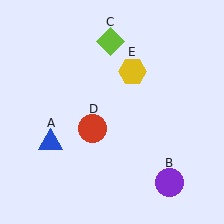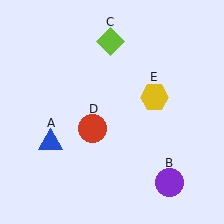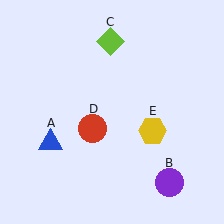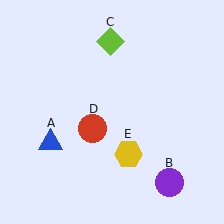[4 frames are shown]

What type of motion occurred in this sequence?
The yellow hexagon (object E) rotated clockwise around the center of the scene.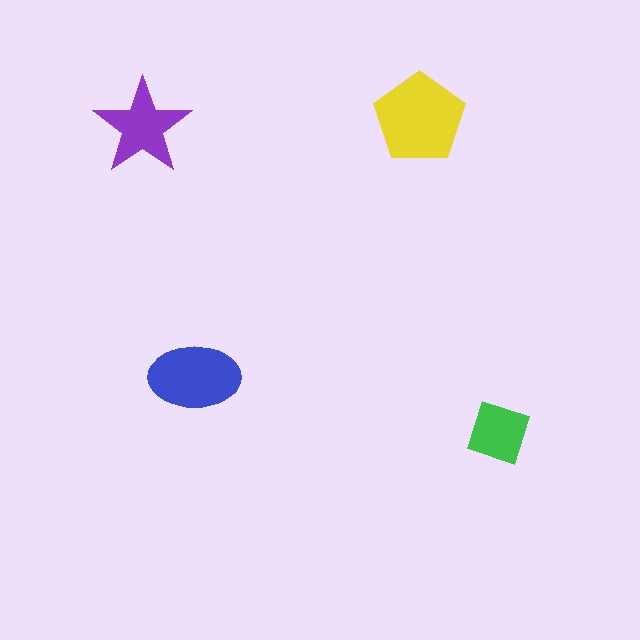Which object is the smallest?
The green square.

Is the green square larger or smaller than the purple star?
Smaller.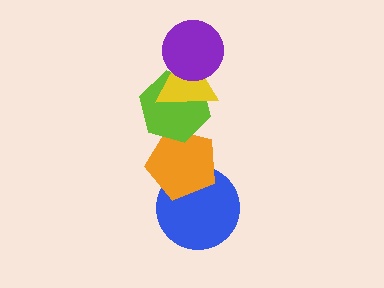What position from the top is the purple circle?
The purple circle is 1st from the top.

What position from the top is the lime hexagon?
The lime hexagon is 3rd from the top.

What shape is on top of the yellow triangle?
The purple circle is on top of the yellow triangle.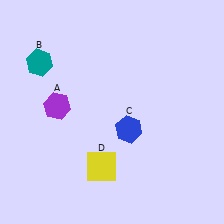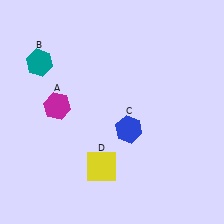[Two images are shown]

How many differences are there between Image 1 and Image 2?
There is 1 difference between the two images.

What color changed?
The hexagon (A) changed from purple in Image 1 to magenta in Image 2.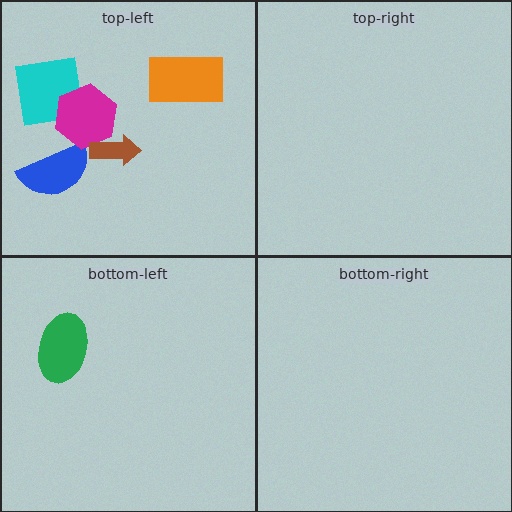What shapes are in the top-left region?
The blue semicircle, the cyan square, the magenta hexagon, the orange rectangle, the brown arrow.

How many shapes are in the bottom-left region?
1.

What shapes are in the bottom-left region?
The green ellipse.